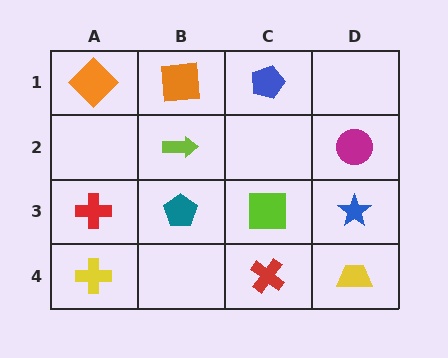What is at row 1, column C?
A blue pentagon.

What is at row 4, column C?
A red cross.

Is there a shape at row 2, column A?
No, that cell is empty.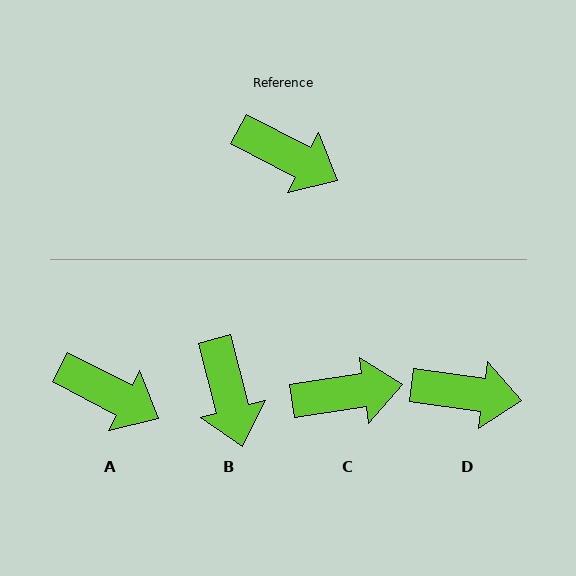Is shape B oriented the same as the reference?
No, it is off by about 47 degrees.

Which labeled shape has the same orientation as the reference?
A.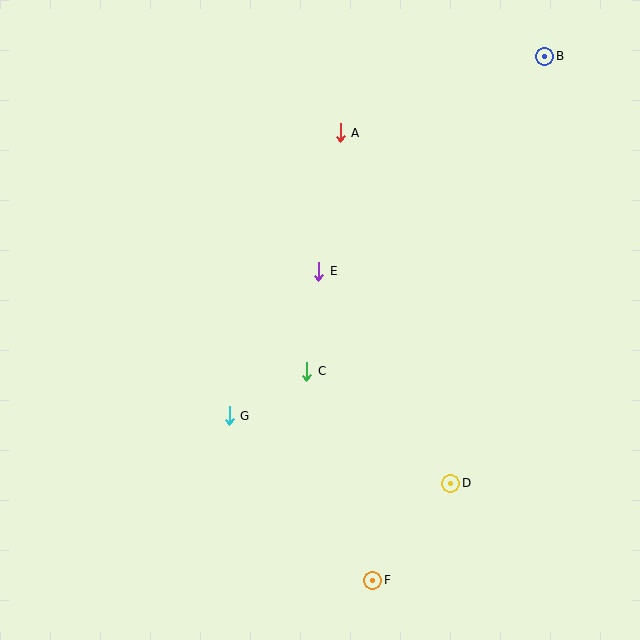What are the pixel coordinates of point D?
Point D is at (451, 483).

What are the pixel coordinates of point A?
Point A is at (340, 133).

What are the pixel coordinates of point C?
Point C is at (307, 371).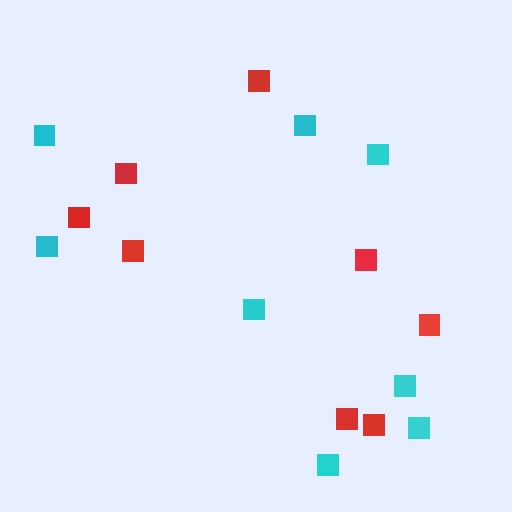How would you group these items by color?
There are 2 groups: one group of red squares (8) and one group of cyan squares (8).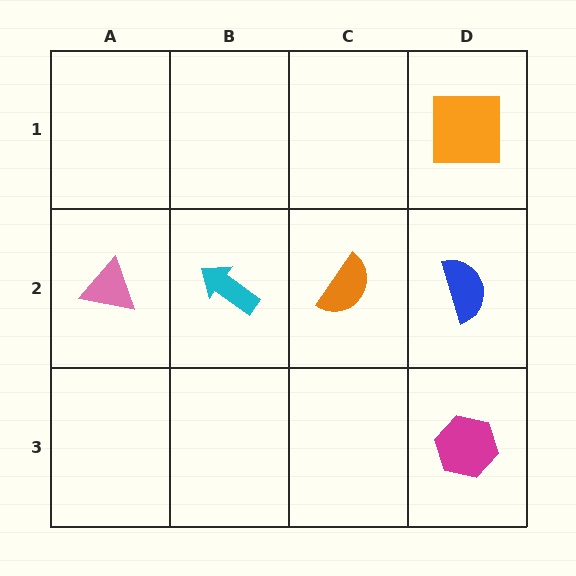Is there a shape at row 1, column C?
No, that cell is empty.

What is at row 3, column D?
A magenta hexagon.